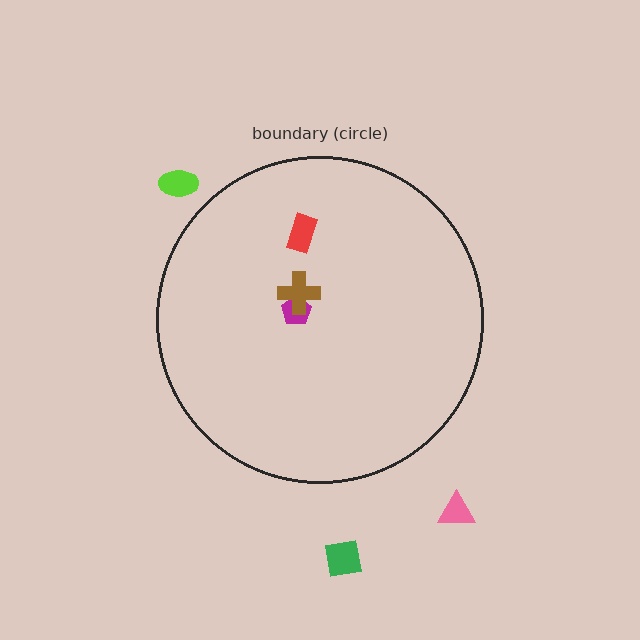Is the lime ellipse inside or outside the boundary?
Outside.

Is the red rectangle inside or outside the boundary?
Inside.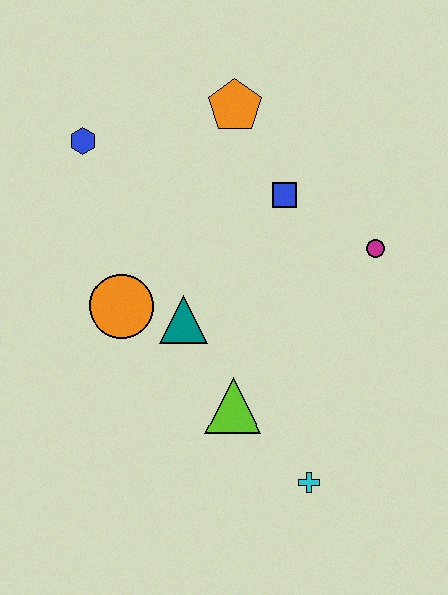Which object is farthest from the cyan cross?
The blue hexagon is farthest from the cyan cross.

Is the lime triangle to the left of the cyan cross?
Yes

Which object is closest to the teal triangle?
The orange circle is closest to the teal triangle.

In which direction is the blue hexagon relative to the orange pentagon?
The blue hexagon is to the left of the orange pentagon.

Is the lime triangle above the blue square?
No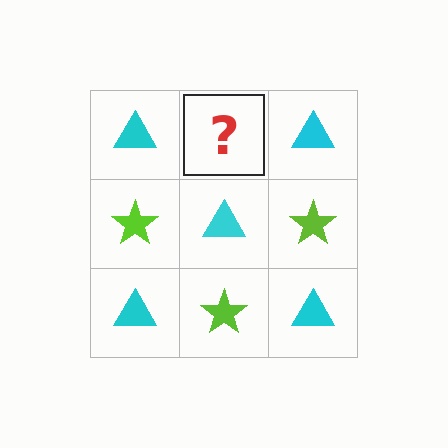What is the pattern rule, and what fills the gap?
The rule is that it alternates cyan triangle and lime star in a checkerboard pattern. The gap should be filled with a lime star.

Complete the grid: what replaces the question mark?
The question mark should be replaced with a lime star.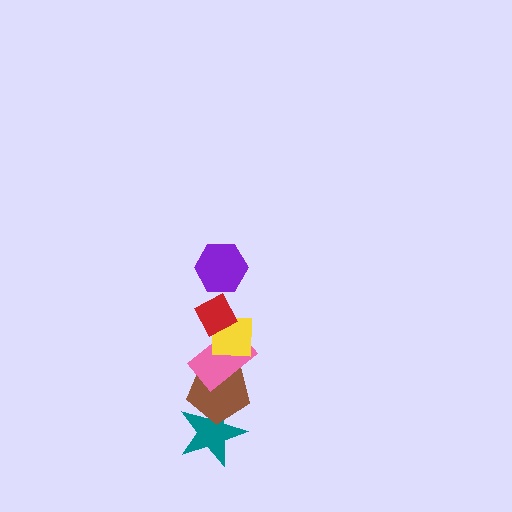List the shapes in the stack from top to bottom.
From top to bottom: the purple hexagon, the red diamond, the yellow square, the pink rectangle, the brown pentagon, the teal star.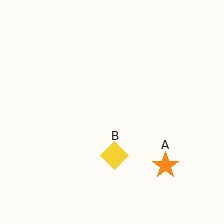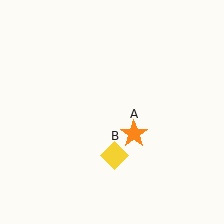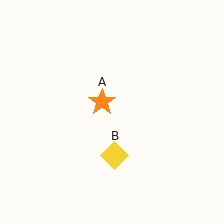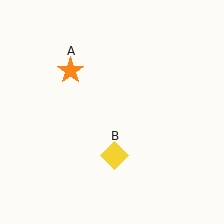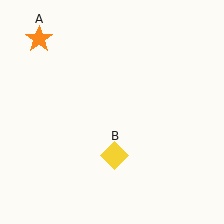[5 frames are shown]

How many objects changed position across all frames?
1 object changed position: orange star (object A).